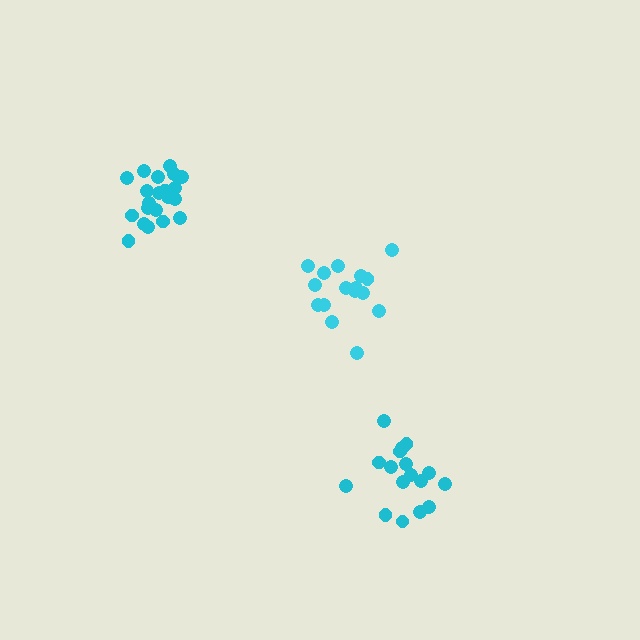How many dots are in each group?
Group 1: 17 dots, Group 2: 16 dots, Group 3: 21 dots (54 total).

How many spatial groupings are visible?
There are 3 spatial groupings.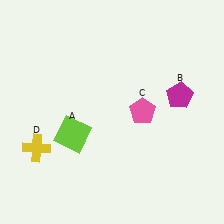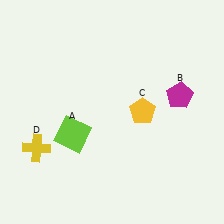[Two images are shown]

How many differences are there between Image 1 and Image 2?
There is 1 difference between the two images.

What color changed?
The pentagon (C) changed from pink in Image 1 to yellow in Image 2.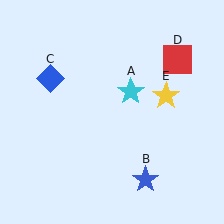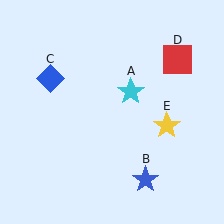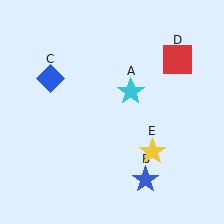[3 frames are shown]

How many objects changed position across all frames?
1 object changed position: yellow star (object E).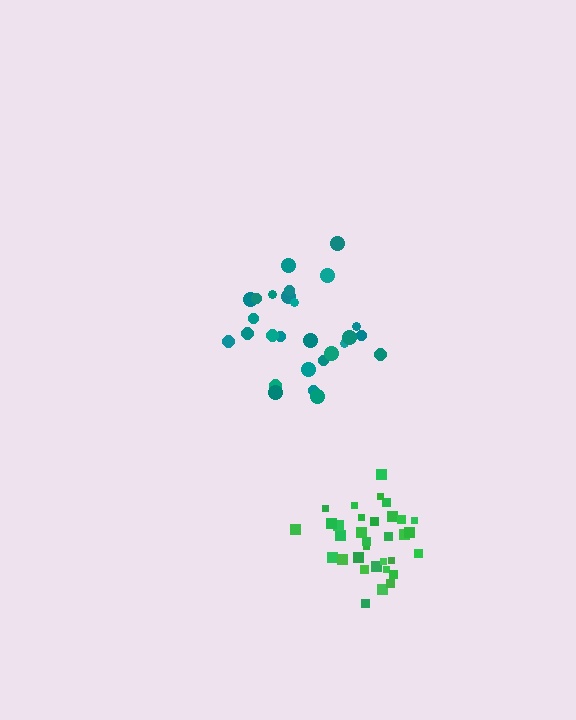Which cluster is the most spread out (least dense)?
Teal.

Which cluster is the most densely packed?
Green.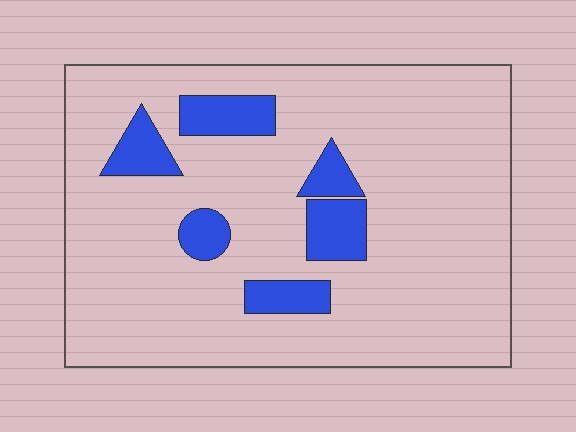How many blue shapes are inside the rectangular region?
6.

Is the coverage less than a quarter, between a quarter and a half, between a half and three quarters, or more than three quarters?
Less than a quarter.